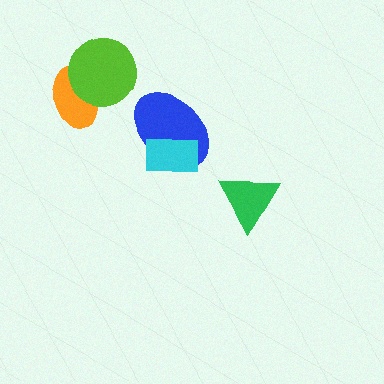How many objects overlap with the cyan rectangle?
1 object overlaps with the cyan rectangle.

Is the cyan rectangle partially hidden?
No, no other shape covers it.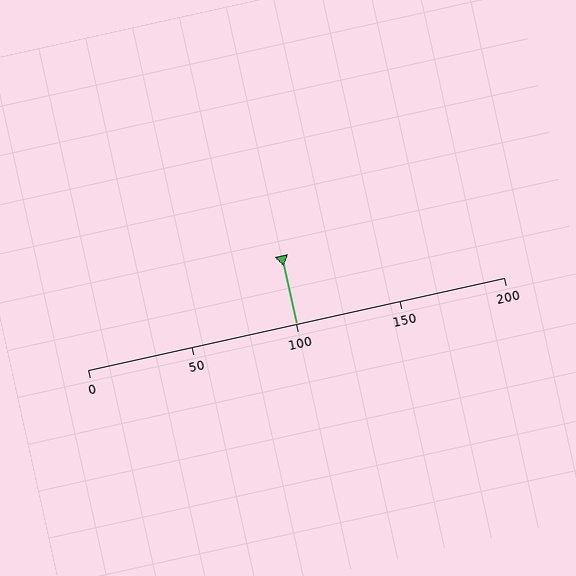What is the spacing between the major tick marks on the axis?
The major ticks are spaced 50 apart.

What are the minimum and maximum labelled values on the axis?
The axis runs from 0 to 200.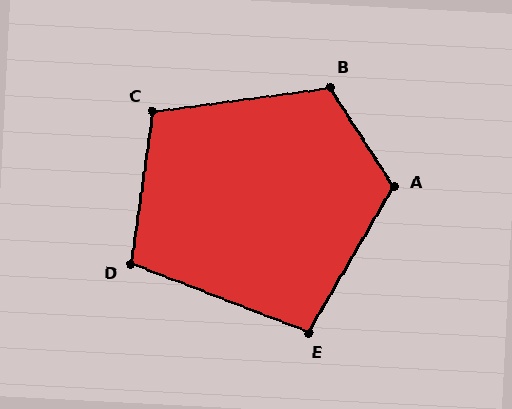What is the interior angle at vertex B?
Approximately 115 degrees (obtuse).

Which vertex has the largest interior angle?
A, at approximately 117 degrees.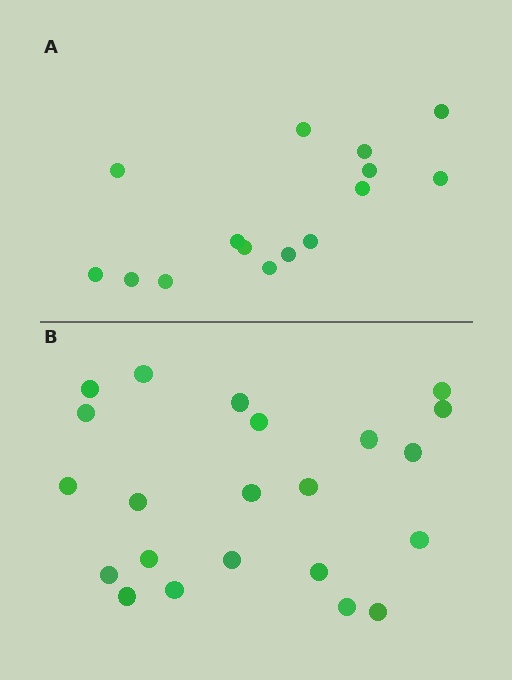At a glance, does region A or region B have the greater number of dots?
Region B (the bottom region) has more dots.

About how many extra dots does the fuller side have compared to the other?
Region B has roughly 8 or so more dots than region A.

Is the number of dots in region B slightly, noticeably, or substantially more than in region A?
Region B has substantially more. The ratio is roughly 1.5 to 1.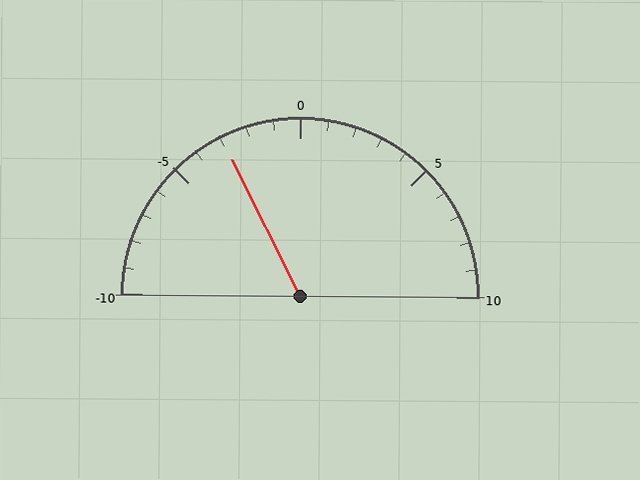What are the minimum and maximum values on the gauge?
The gauge ranges from -10 to 10.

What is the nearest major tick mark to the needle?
The nearest major tick mark is -5.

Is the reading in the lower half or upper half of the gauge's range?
The reading is in the lower half of the range (-10 to 10).